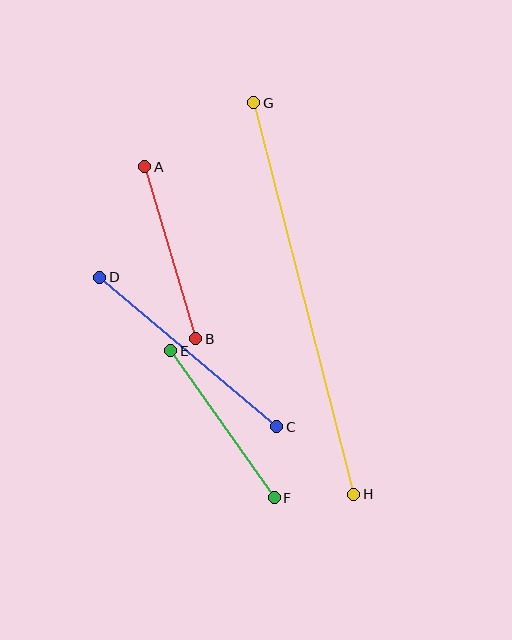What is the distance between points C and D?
The distance is approximately 232 pixels.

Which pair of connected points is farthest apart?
Points G and H are farthest apart.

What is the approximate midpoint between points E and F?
The midpoint is at approximately (222, 424) pixels.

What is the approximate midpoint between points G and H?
The midpoint is at approximately (304, 299) pixels.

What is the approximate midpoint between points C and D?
The midpoint is at approximately (188, 352) pixels.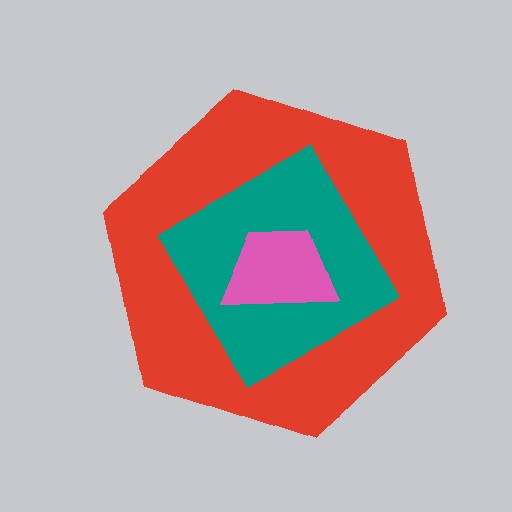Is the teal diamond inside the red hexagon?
Yes.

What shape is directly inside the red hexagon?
The teal diamond.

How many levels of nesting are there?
3.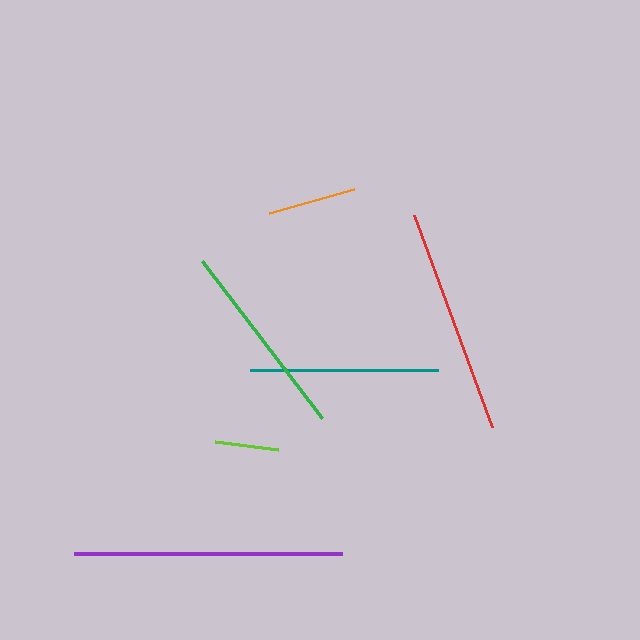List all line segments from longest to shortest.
From longest to shortest: purple, red, green, teal, orange, lime.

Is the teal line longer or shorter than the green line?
The green line is longer than the teal line.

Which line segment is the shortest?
The lime line is the shortest at approximately 63 pixels.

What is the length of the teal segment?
The teal segment is approximately 189 pixels long.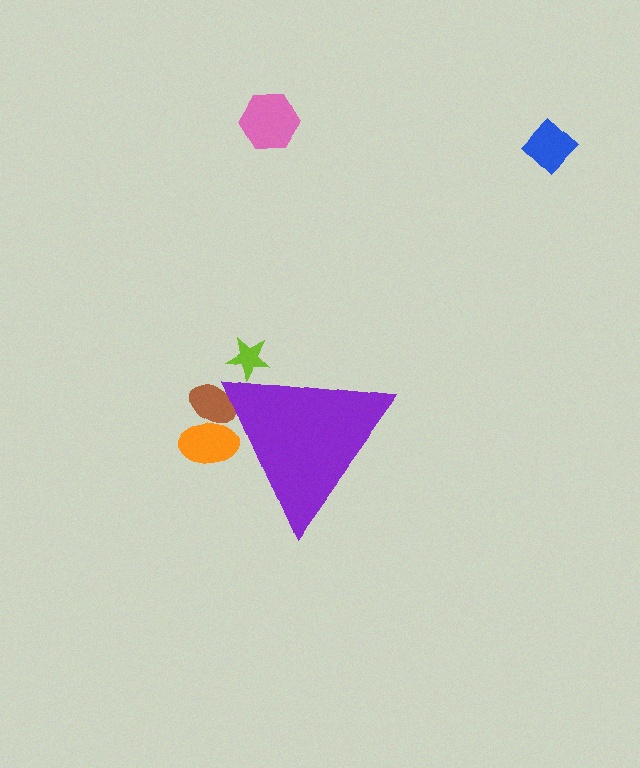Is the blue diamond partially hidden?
No, the blue diamond is fully visible.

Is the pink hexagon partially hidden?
No, the pink hexagon is fully visible.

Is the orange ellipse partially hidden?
Yes, the orange ellipse is partially hidden behind the purple triangle.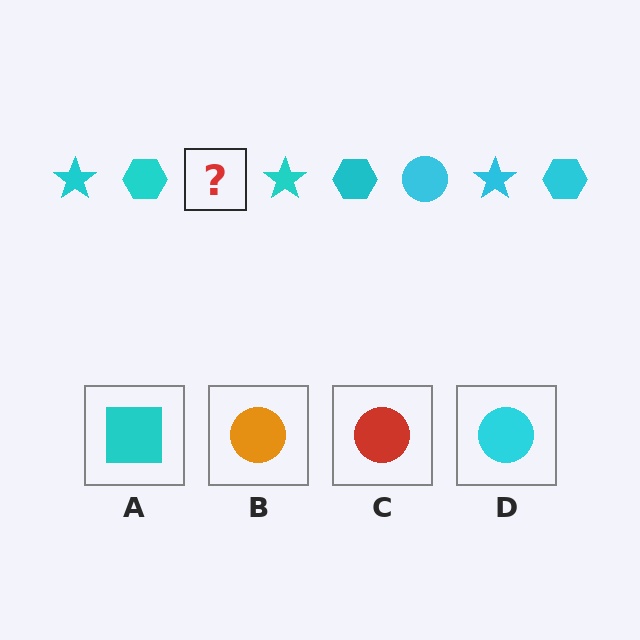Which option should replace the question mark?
Option D.